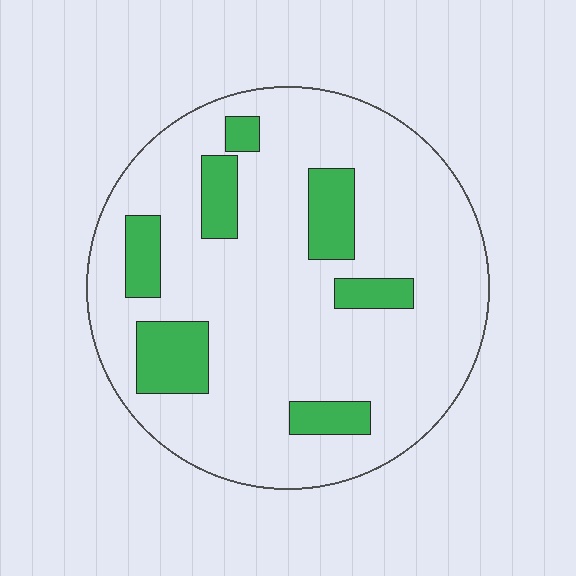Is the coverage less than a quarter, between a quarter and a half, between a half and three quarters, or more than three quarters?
Less than a quarter.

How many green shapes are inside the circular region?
7.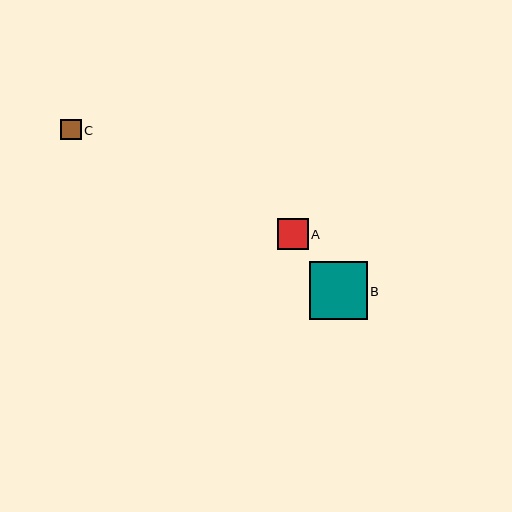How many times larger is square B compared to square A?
Square B is approximately 1.9 times the size of square A.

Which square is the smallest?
Square C is the smallest with a size of approximately 20 pixels.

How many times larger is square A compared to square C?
Square A is approximately 1.5 times the size of square C.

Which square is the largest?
Square B is the largest with a size of approximately 58 pixels.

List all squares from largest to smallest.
From largest to smallest: B, A, C.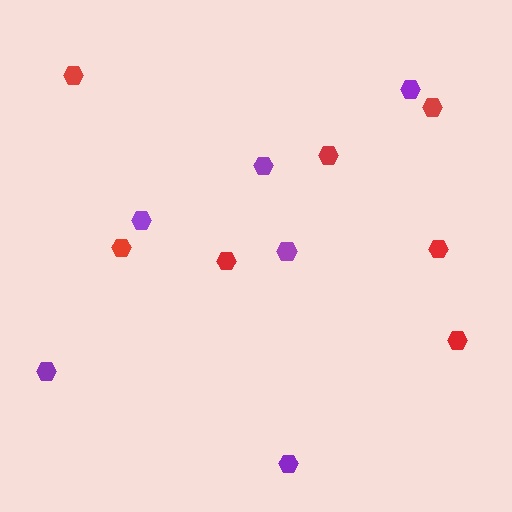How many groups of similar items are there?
There are 2 groups: one group of red hexagons (7) and one group of purple hexagons (6).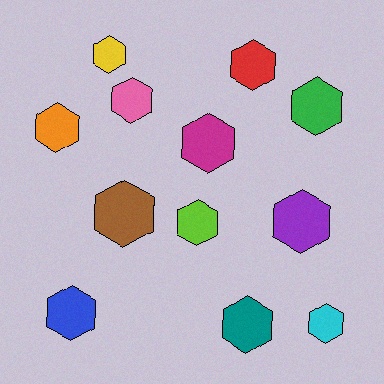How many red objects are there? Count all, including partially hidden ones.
There is 1 red object.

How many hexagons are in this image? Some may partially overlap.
There are 12 hexagons.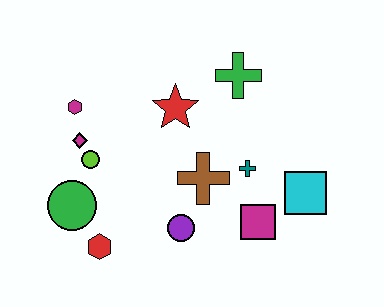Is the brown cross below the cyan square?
No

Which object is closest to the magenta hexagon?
The magenta diamond is closest to the magenta hexagon.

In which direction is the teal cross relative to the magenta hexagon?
The teal cross is to the right of the magenta hexagon.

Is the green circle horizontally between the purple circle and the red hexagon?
No